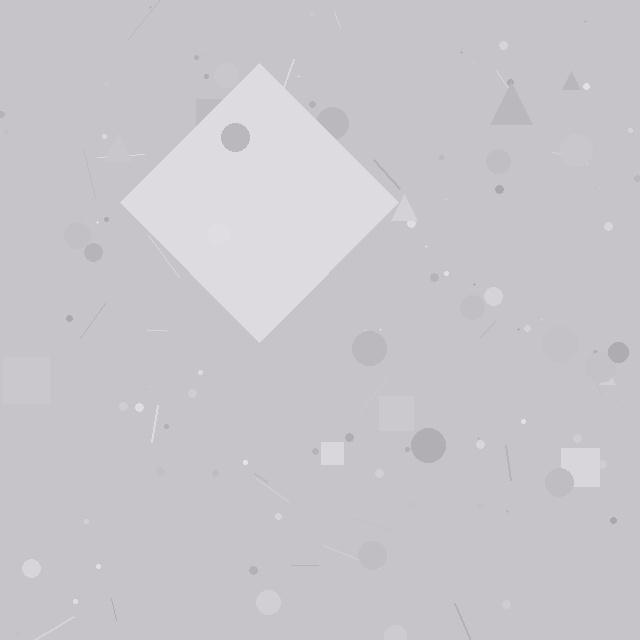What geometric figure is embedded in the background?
A diamond is embedded in the background.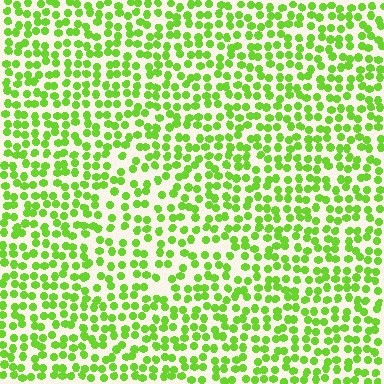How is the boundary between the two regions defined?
The boundary is defined by a change in element density (approximately 1.4x ratio). All elements are the same color, size, and shape.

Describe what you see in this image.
The image contains small lime elements arranged at two different densities. A triangle-shaped region is visible where the elements are less densely packed than the surrounding area.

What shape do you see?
I see a triangle.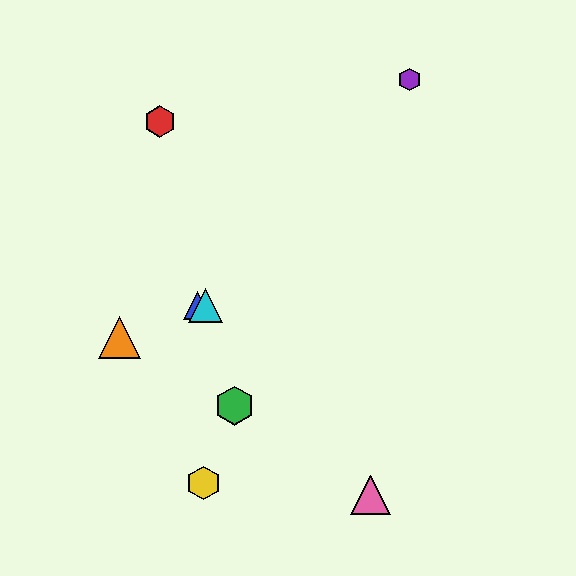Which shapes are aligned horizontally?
The blue triangle, the cyan triangle are aligned horizontally.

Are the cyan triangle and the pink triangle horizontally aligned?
No, the cyan triangle is at y≈305 and the pink triangle is at y≈495.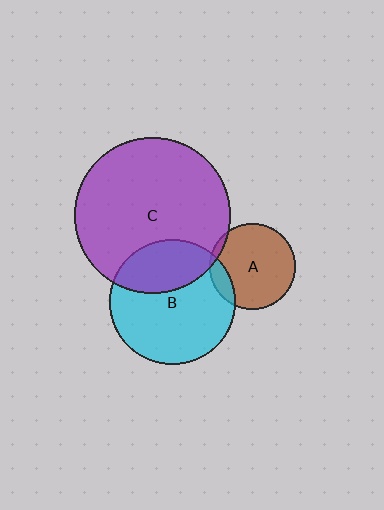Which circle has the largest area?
Circle C (purple).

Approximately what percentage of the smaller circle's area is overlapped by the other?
Approximately 10%.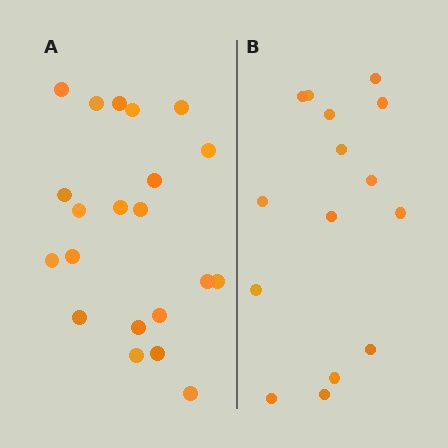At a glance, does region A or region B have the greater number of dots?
Region A (the left region) has more dots.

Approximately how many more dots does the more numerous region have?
Region A has about 6 more dots than region B.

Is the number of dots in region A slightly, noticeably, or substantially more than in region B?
Region A has noticeably more, but not dramatically so. The ratio is roughly 1.4 to 1.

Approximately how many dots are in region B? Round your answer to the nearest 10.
About 20 dots. (The exact count is 15, which rounds to 20.)